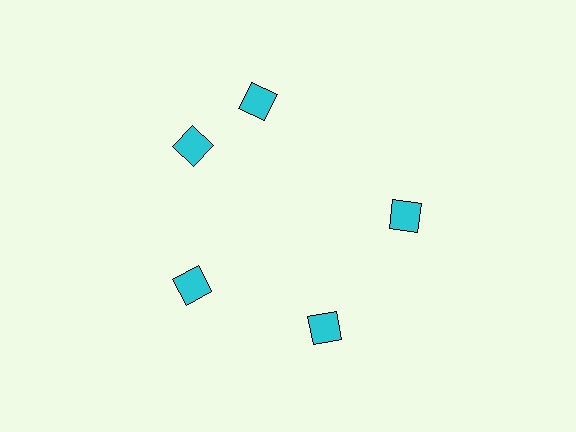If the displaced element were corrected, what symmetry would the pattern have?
It would have 5-fold rotational symmetry — the pattern would map onto itself every 72 degrees.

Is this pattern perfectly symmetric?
No. The 5 cyan diamonds are arranged in a ring, but one element near the 1 o'clock position is rotated out of alignment along the ring, breaking the 5-fold rotational symmetry.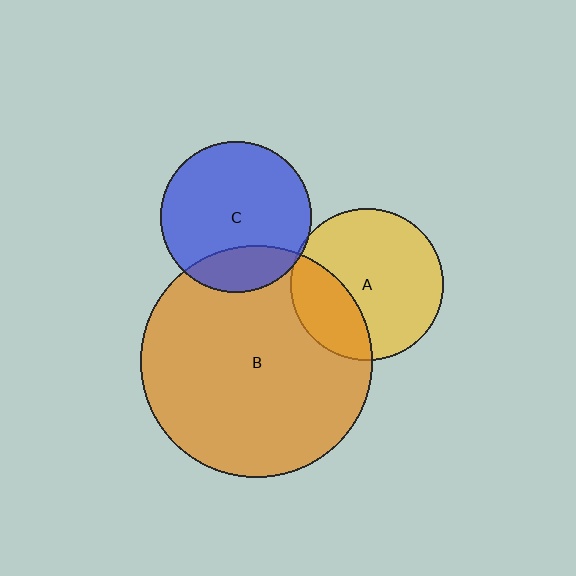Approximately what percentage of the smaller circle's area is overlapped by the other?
Approximately 5%.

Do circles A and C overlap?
Yes.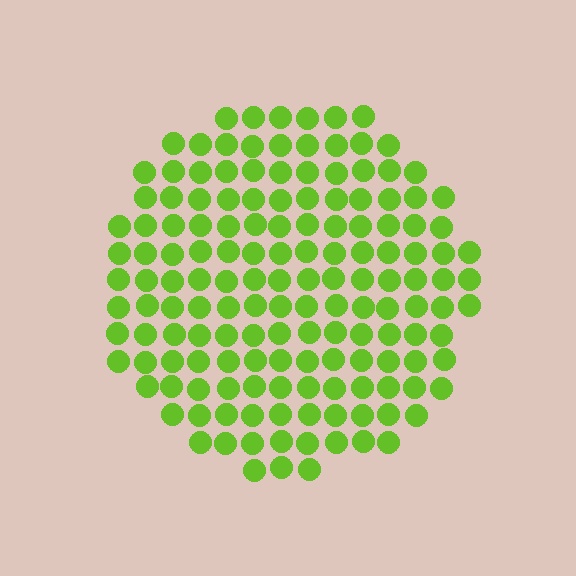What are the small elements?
The small elements are circles.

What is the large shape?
The large shape is a circle.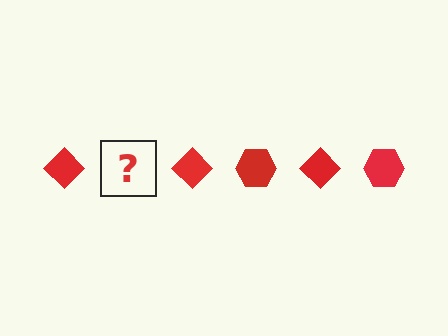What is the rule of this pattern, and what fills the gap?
The rule is that the pattern cycles through diamond, hexagon shapes in red. The gap should be filled with a red hexagon.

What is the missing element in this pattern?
The missing element is a red hexagon.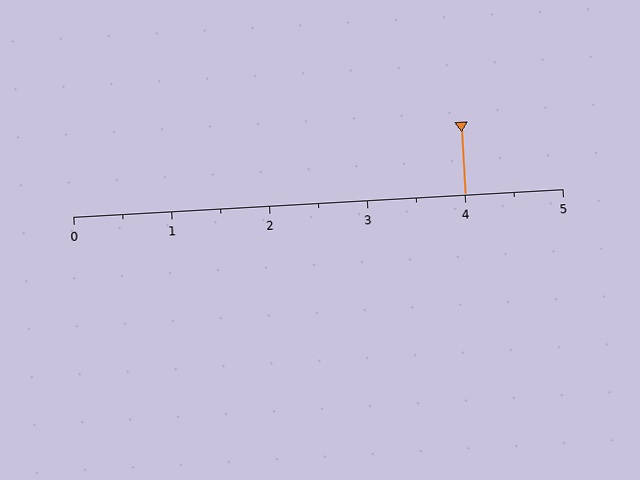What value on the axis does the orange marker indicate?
The marker indicates approximately 4.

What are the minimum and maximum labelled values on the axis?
The axis runs from 0 to 5.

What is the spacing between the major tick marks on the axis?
The major ticks are spaced 1 apart.